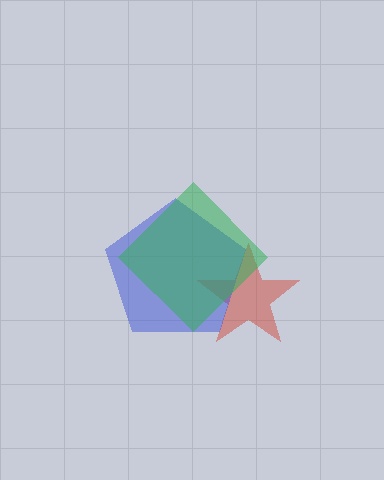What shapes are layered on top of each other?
The layered shapes are: a red star, a blue pentagon, a green diamond.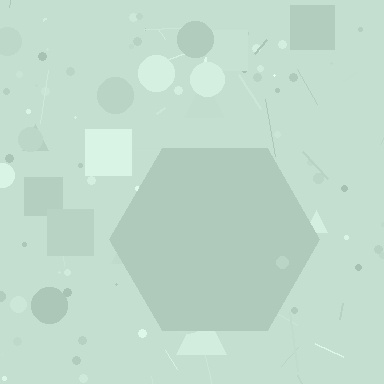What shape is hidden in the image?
A hexagon is hidden in the image.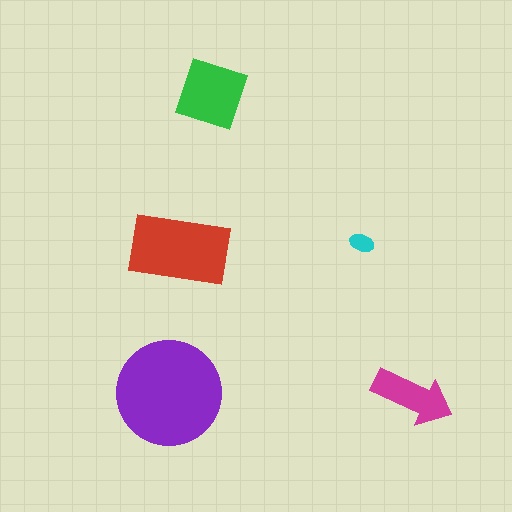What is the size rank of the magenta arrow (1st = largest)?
4th.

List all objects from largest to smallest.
The purple circle, the red rectangle, the green diamond, the magenta arrow, the cyan ellipse.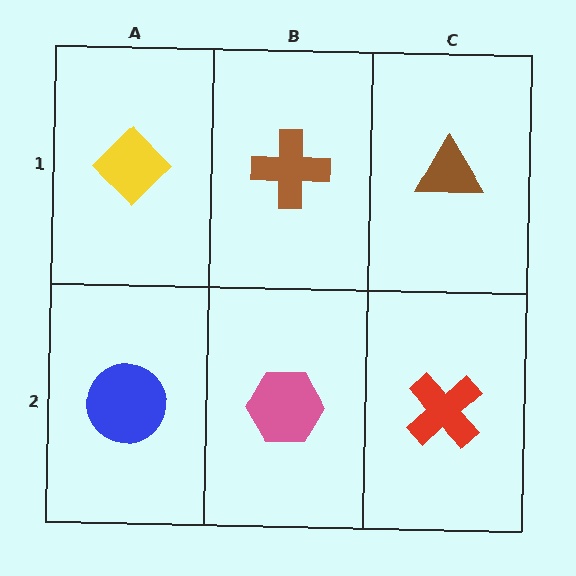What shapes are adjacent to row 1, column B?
A pink hexagon (row 2, column B), a yellow diamond (row 1, column A), a brown triangle (row 1, column C).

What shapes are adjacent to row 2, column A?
A yellow diamond (row 1, column A), a pink hexagon (row 2, column B).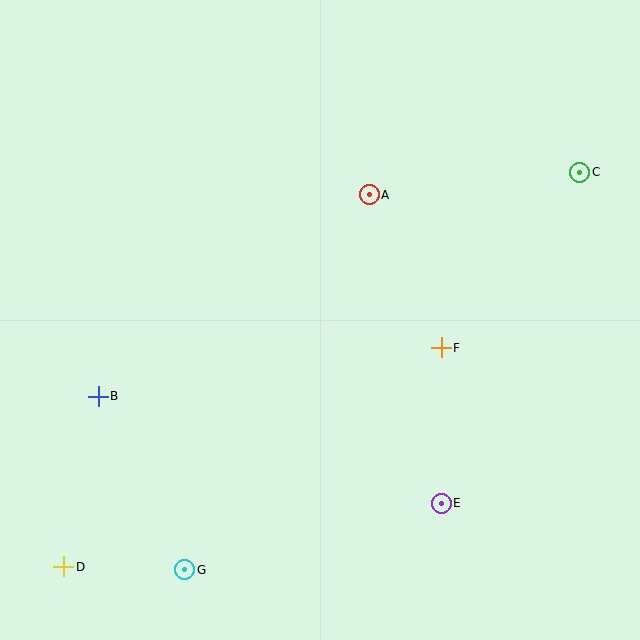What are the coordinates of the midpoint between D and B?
The midpoint between D and B is at (81, 482).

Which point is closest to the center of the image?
Point F at (441, 348) is closest to the center.